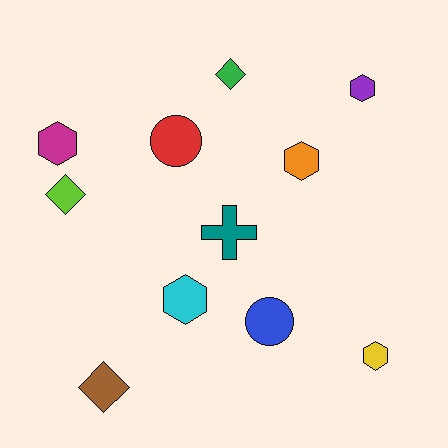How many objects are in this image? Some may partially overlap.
There are 11 objects.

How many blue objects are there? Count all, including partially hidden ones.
There is 1 blue object.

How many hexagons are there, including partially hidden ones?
There are 5 hexagons.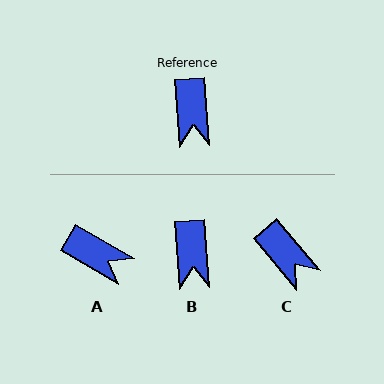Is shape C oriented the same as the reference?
No, it is off by about 36 degrees.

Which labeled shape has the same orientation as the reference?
B.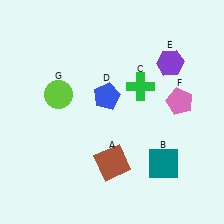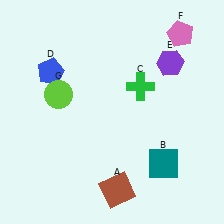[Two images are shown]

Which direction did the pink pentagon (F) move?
The pink pentagon (F) moved up.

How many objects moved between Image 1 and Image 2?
3 objects moved between the two images.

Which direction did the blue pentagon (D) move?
The blue pentagon (D) moved left.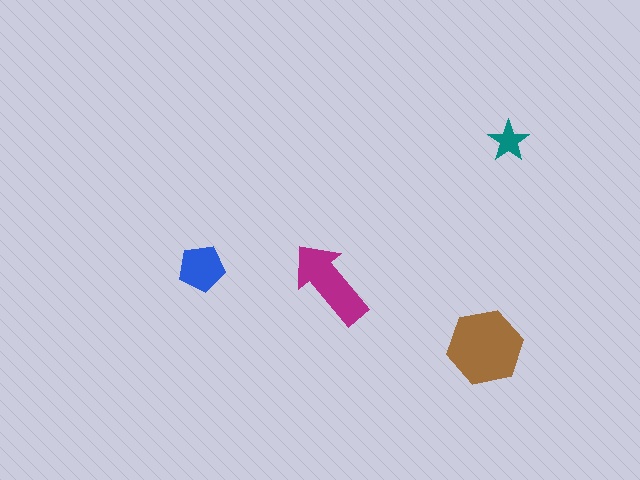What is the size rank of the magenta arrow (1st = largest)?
2nd.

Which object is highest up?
The teal star is topmost.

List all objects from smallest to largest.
The teal star, the blue pentagon, the magenta arrow, the brown hexagon.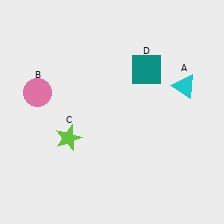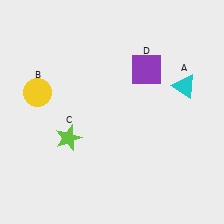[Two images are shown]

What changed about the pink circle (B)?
In Image 1, B is pink. In Image 2, it changed to yellow.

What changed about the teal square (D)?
In Image 1, D is teal. In Image 2, it changed to purple.